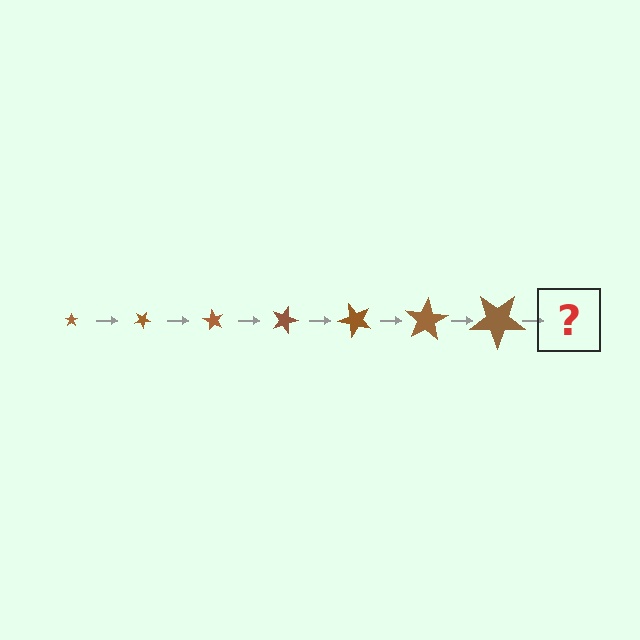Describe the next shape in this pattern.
It should be a star, larger than the previous one and rotated 210 degrees from the start.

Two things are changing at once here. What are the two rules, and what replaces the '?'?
The two rules are that the star grows larger each step and it rotates 30 degrees each step. The '?' should be a star, larger than the previous one and rotated 210 degrees from the start.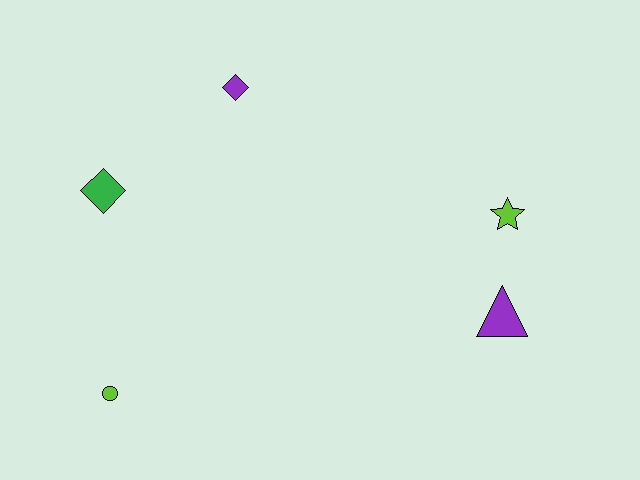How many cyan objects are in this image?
There are no cyan objects.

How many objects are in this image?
There are 5 objects.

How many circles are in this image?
There is 1 circle.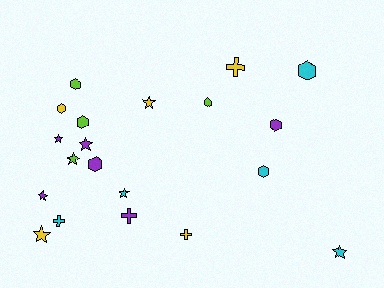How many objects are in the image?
There are 20 objects.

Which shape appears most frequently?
Star, with 8 objects.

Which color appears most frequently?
Purple, with 6 objects.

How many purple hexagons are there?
There are 2 purple hexagons.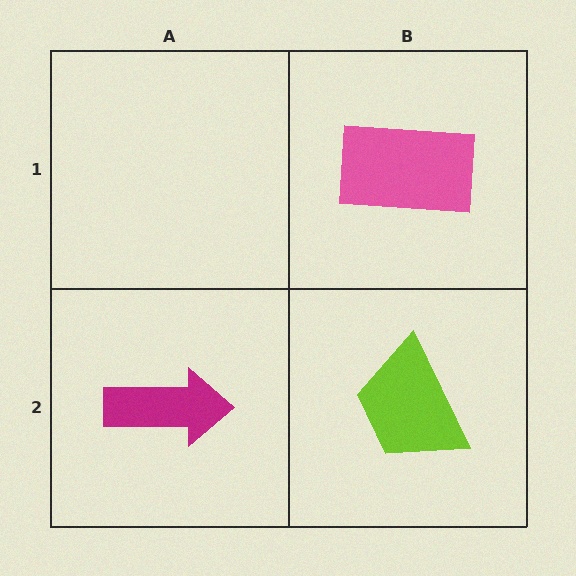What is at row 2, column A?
A magenta arrow.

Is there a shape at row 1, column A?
No, that cell is empty.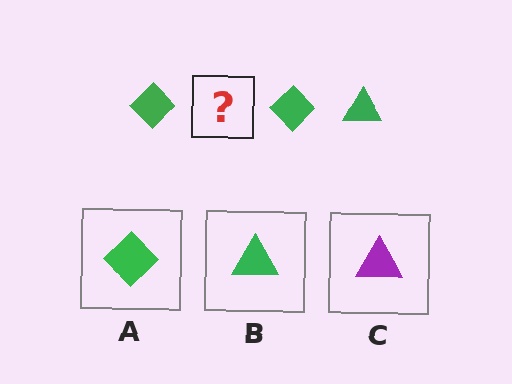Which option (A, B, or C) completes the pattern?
B.